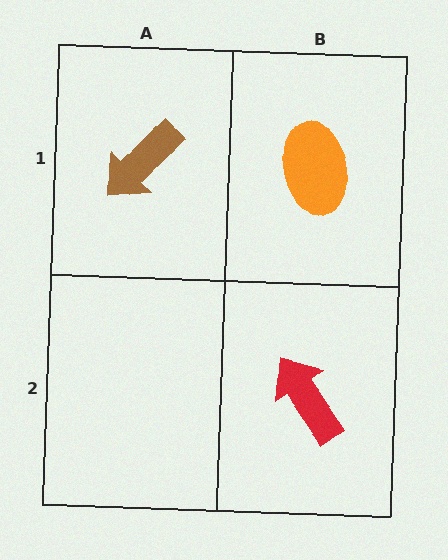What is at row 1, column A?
A brown arrow.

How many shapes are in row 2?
1 shape.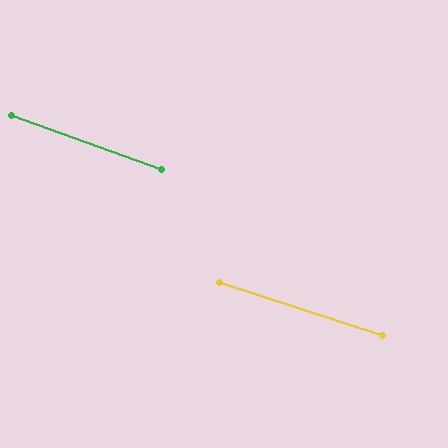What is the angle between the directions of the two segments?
Approximately 1 degree.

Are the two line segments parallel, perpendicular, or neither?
Parallel — their directions differ by only 1.5°.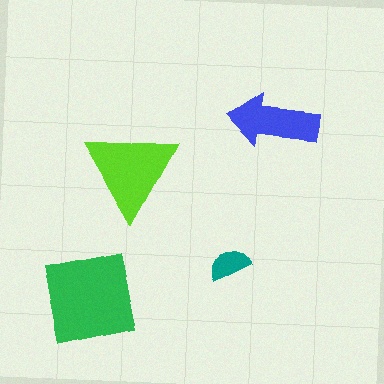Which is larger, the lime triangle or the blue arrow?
The lime triangle.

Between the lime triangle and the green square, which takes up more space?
The green square.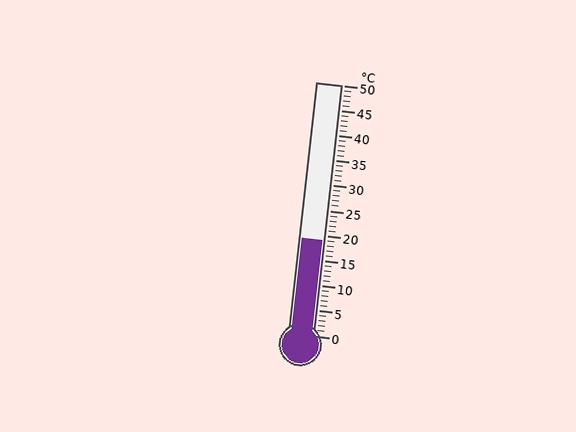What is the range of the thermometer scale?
The thermometer scale ranges from 0°C to 50°C.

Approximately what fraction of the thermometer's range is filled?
The thermometer is filled to approximately 40% of its range.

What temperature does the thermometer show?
The thermometer shows approximately 19°C.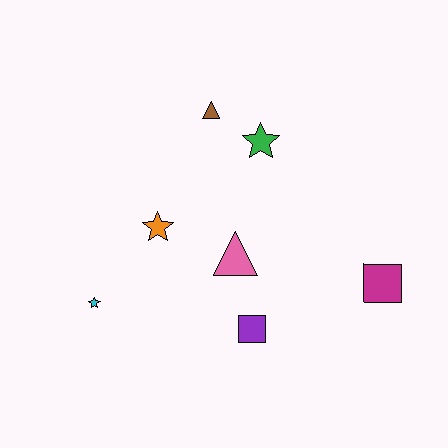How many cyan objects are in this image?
There is 1 cyan object.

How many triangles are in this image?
There are 2 triangles.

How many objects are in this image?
There are 7 objects.